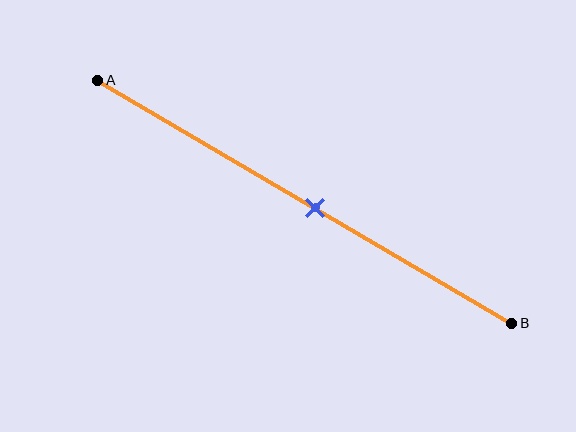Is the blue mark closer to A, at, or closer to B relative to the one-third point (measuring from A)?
The blue mark is closer to point B than the one-third point of segment AB.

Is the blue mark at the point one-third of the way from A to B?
No, the mark is at about 55% from A, not at the 33% one-third point.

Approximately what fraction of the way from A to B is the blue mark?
The blue mark is approximately 55% of the way from A to B.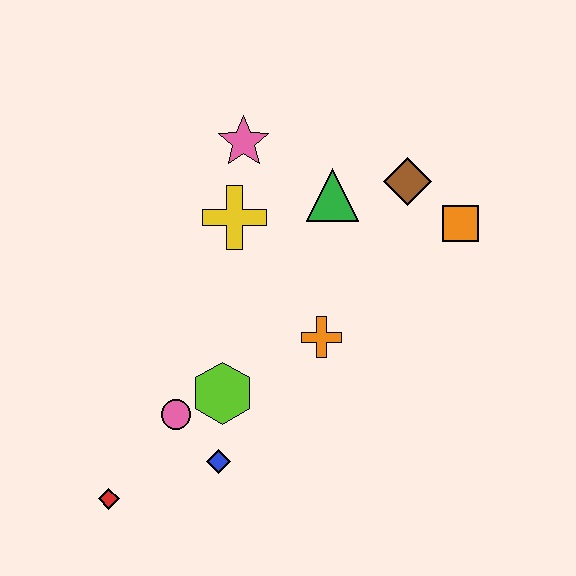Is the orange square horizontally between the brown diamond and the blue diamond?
No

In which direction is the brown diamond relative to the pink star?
The brown diamond is to the right of the pink star.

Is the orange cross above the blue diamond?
Yes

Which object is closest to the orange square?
The brown diamond is closest to the orange square.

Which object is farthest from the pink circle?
The orange square is farthest from the pink circle.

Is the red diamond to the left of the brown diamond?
Yes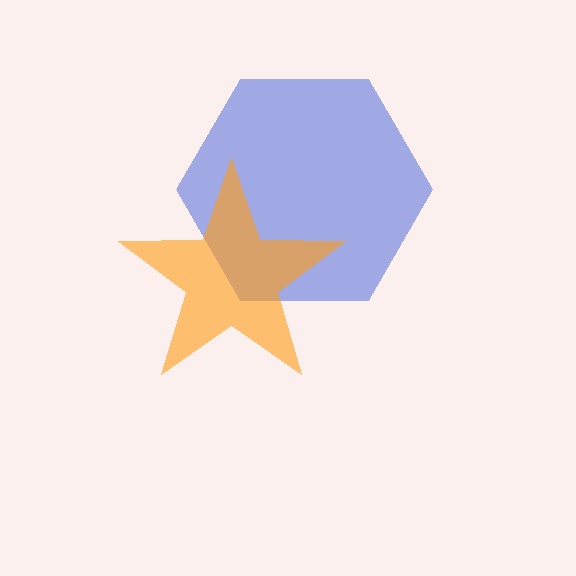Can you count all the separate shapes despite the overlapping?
Yes, there are 2 separate shapes.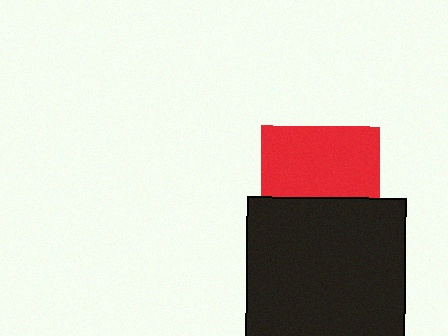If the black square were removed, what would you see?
You would see the complete red square.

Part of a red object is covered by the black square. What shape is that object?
It is a square.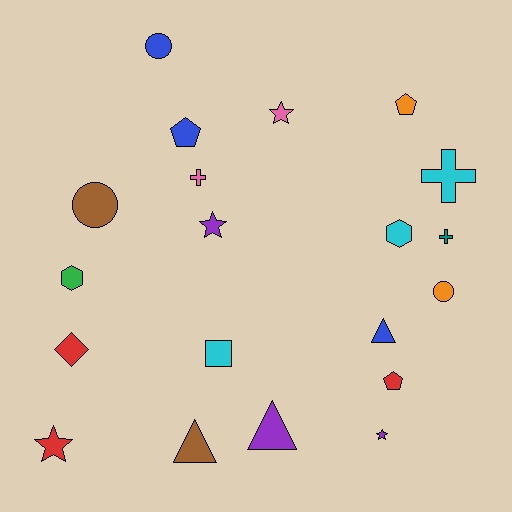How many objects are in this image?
There are 20 objects.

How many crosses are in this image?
There are 3 crosses.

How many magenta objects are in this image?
There are no magenta objects.